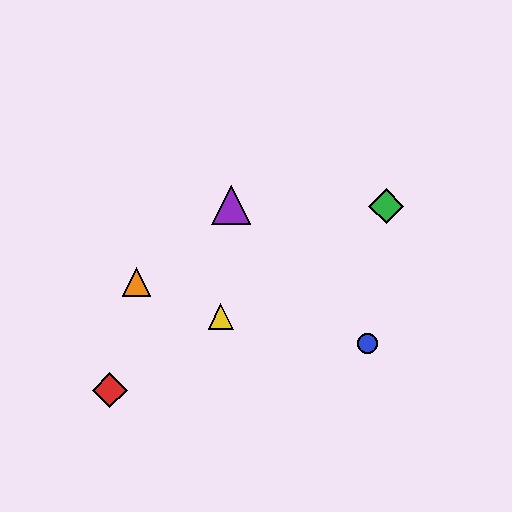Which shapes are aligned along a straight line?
The red diamond, the green diamond, the yellow triangle are aligned along a straight line.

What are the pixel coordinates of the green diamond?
The green diamond is at (386, 206).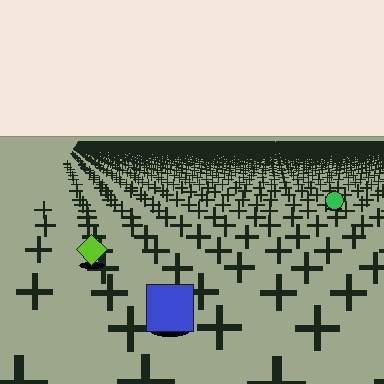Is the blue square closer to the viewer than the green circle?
Yes. The blue square is closer — you can tell from the texture gradient: the ground texture is coarser near it.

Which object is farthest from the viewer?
The green circle is farthest from the viewer. It appears smaller and the ground texture around it is denser.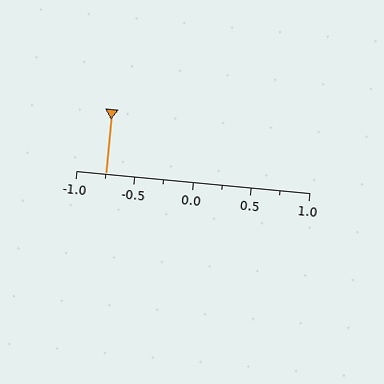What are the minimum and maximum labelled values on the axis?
The axis runs from -1.0 to 1.0.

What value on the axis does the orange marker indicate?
The marker indicates approximately -0.75.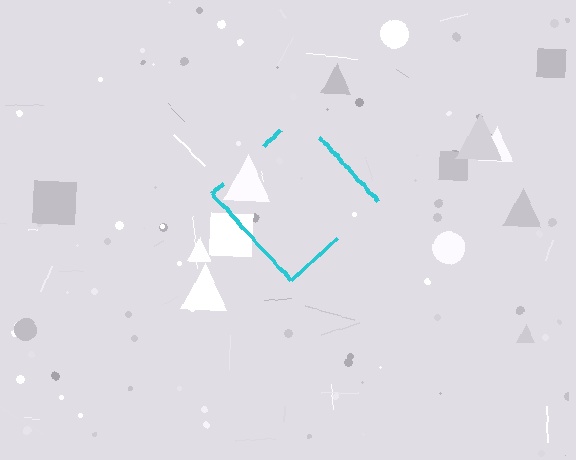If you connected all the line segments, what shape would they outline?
They would outline a diamond.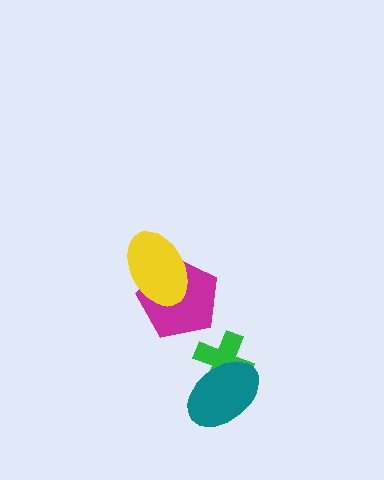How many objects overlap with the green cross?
1 object overlaps with the green cross.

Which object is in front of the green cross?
The teal ellipse is in front of the green cross.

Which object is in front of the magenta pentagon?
The yellow ellipse is in front of the magenta pentagon.